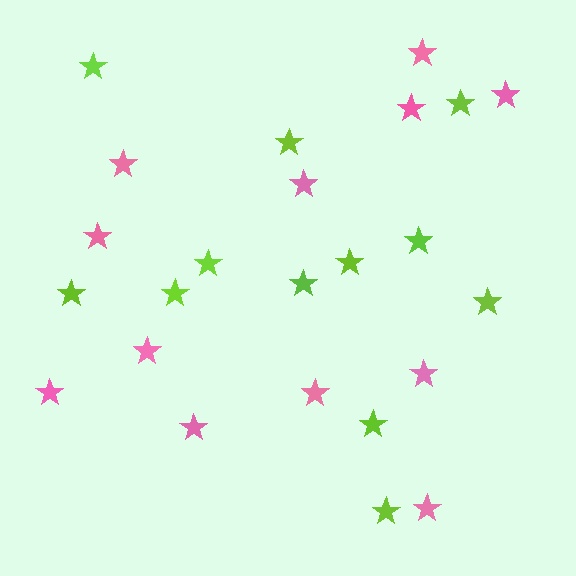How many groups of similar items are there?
There are 2 groups: one group of pink stars (12) and one group of lime stars (12).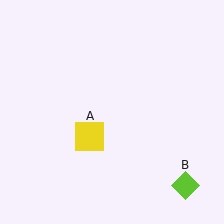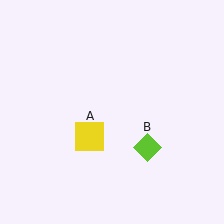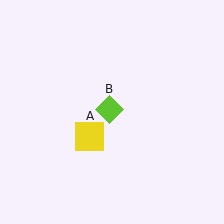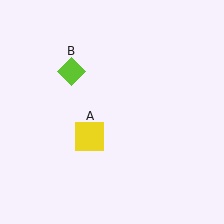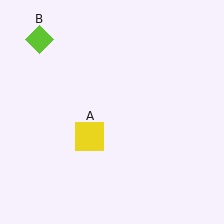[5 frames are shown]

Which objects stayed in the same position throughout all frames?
Yellow square (object A) remained stationary.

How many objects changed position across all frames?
1 object changed position: lime diamond (object B).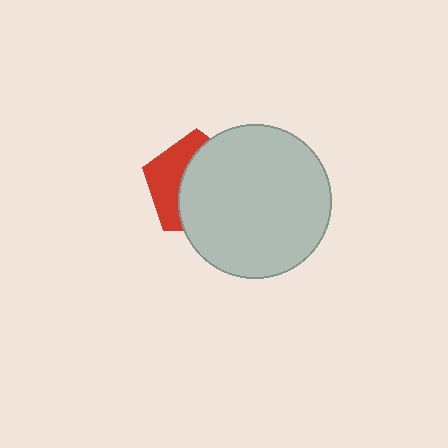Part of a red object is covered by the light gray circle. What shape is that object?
It is a pentagon.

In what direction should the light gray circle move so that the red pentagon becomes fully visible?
The light gray circle should move right. That is the shortest direction to clear the overlap and leave the red pentagon fully visible.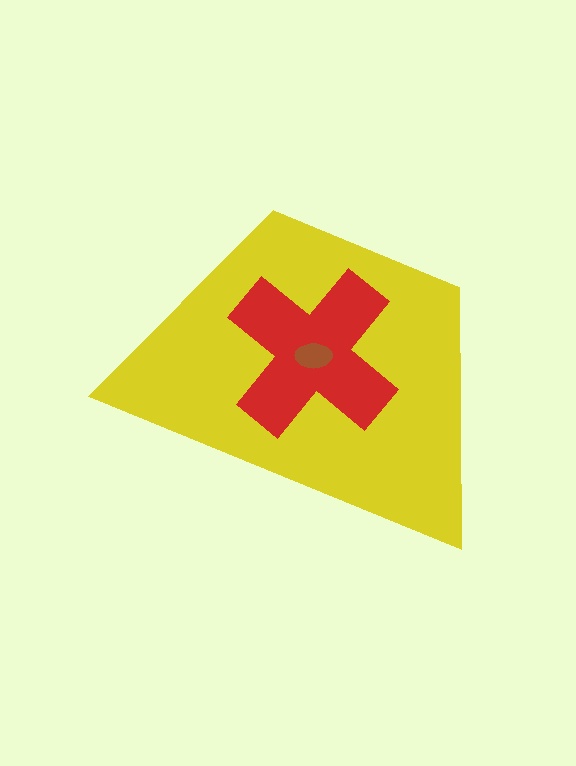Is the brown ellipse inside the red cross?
Yes.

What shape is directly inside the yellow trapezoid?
The red cross.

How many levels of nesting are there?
3.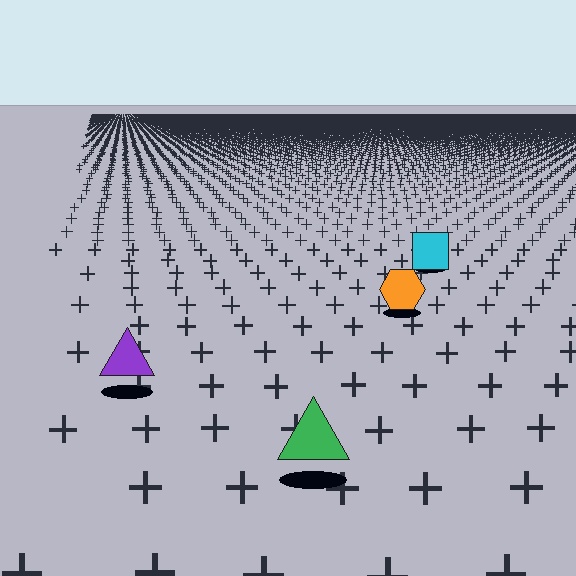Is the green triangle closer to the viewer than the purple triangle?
Yes. The green triangle is closer — you can tell from the texture gradient: the ground texture is coarser near it.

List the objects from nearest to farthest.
From nearest to farthest: the green triangle, the purple triangle, the orange hexagon, the cyan square.